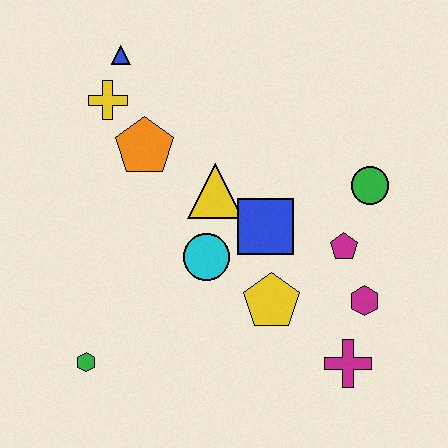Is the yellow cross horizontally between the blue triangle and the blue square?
No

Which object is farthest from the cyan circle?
The blue triangle is farthest from the cyan circle.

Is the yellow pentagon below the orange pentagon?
Yes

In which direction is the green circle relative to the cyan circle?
The green circle is to the right of the cyan circle.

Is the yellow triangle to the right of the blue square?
No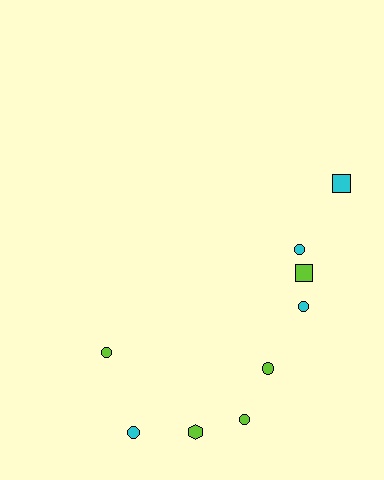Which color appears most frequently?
Lime, with 5 objects.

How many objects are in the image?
There are 9 objects.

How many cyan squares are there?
There is 1 cyan square.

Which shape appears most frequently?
Circle, with 6 objects.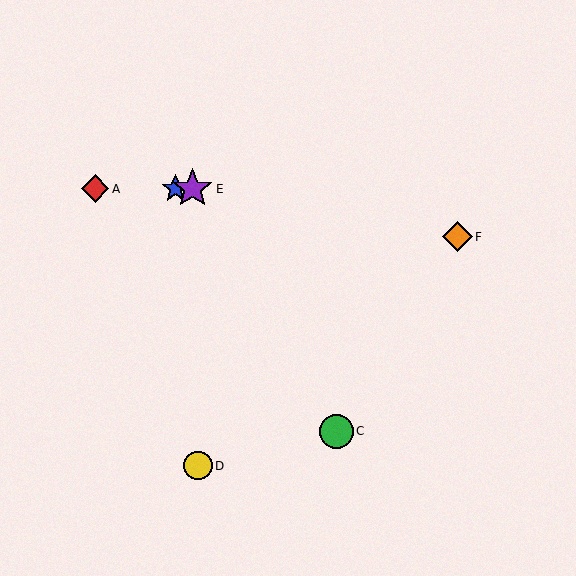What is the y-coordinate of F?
Object F is at y≈237.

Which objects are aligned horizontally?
Objects A, B, E are aligned horizontally.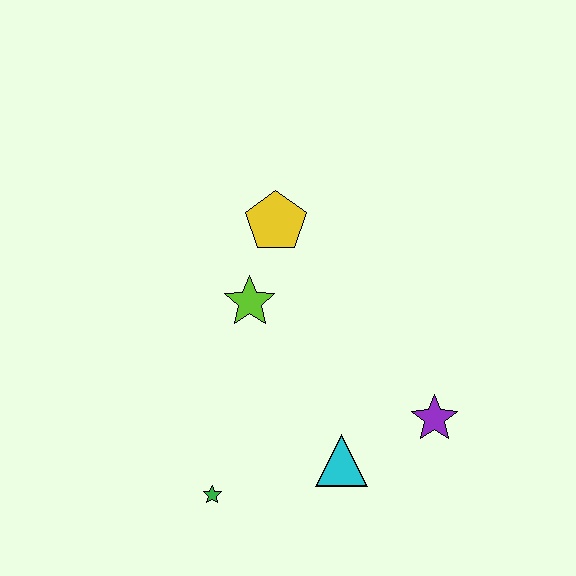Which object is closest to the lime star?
The yellow pentagon is closest to the lime star.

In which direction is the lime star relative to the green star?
The lime star is above the green star.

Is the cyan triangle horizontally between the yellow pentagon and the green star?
No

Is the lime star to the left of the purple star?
Yes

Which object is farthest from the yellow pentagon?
The green star is farthest from the yellow pentagon.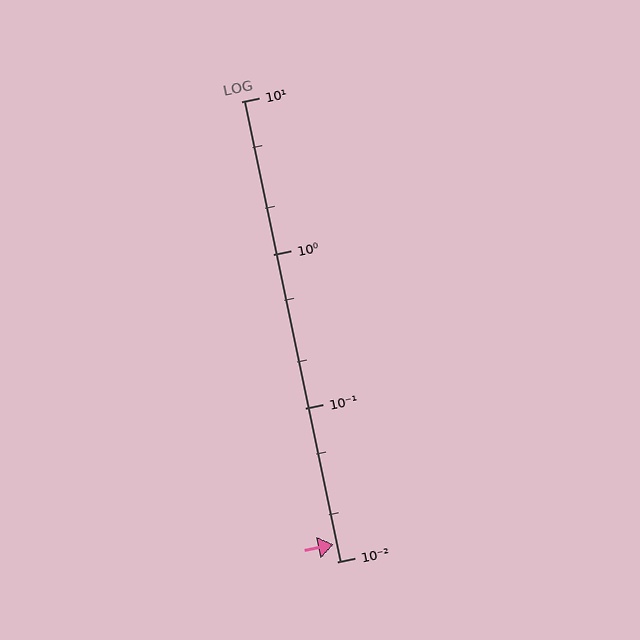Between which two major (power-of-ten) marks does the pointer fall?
The pointer is between 0.01 and 0.1.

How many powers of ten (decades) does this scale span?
The scale spans 3 decades, from 0.01 to 10.